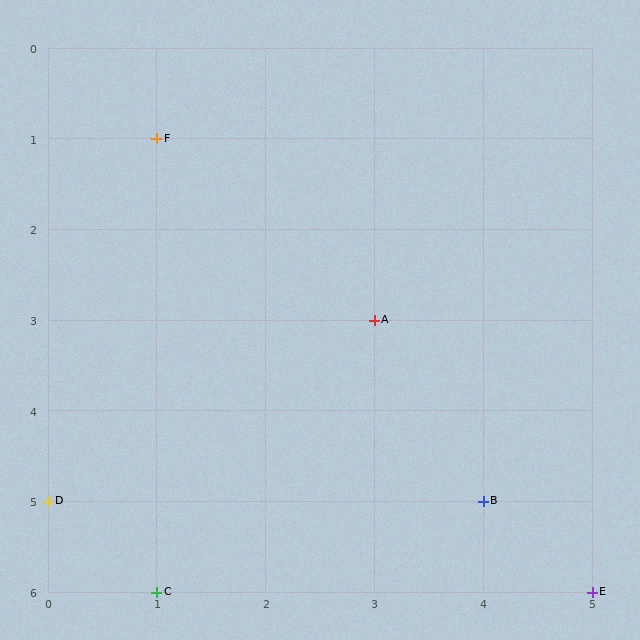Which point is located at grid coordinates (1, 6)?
Point C is at (1, 6).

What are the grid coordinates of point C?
Point C is at grid coordinates (1, 6).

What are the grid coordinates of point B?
Point B is at grid coordinates (4, 5).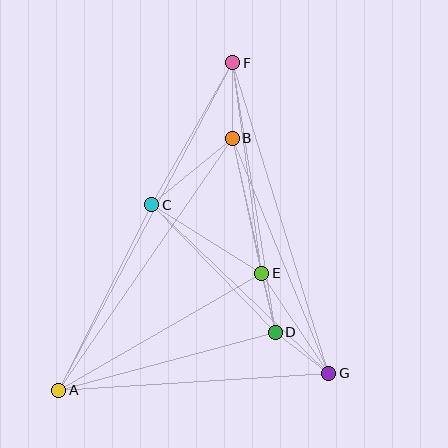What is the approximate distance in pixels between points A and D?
The distance between A and D is approximately 224 pixels.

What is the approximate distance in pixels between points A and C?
The distance between A and C is approximately 208 pixels.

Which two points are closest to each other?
Points D and E are closest to each other.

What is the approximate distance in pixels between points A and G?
The distance between A and G is approximately 271 pixels.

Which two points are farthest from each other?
Points A and F are farthest from each other.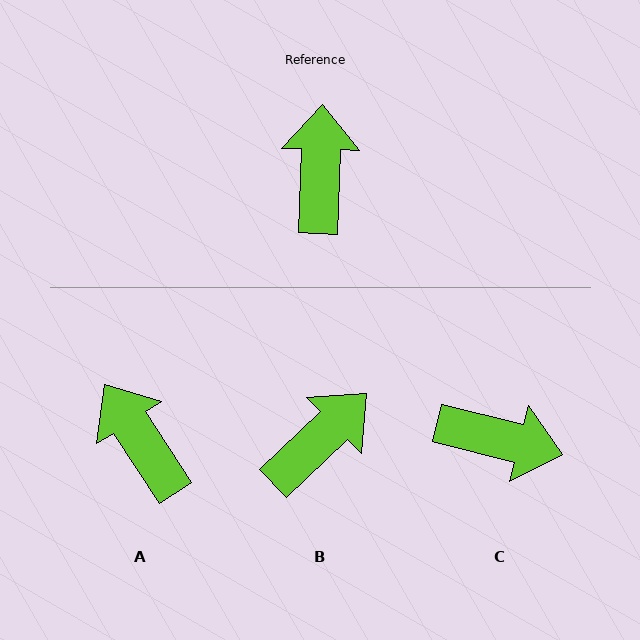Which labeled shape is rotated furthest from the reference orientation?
C, about 102 degrees away.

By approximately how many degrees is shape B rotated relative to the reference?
Approximately 44 degrees clockwise.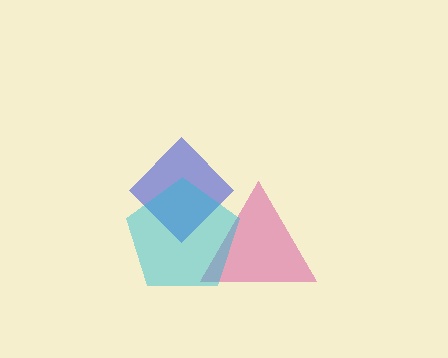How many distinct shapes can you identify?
There are 3 distinct shapes: a magenta triangle, a blue diamond, a cyan pentagon.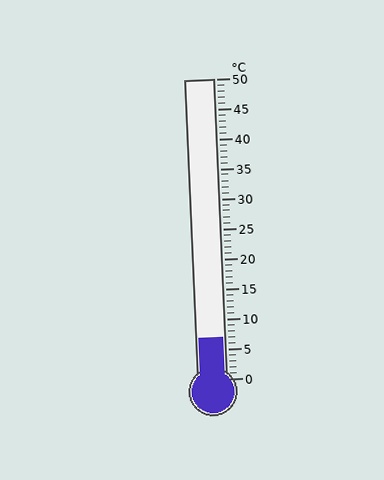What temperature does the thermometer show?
The thermometer shows approximately 7°C.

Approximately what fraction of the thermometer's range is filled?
The thermometer is filled to approximately 15% of its range.